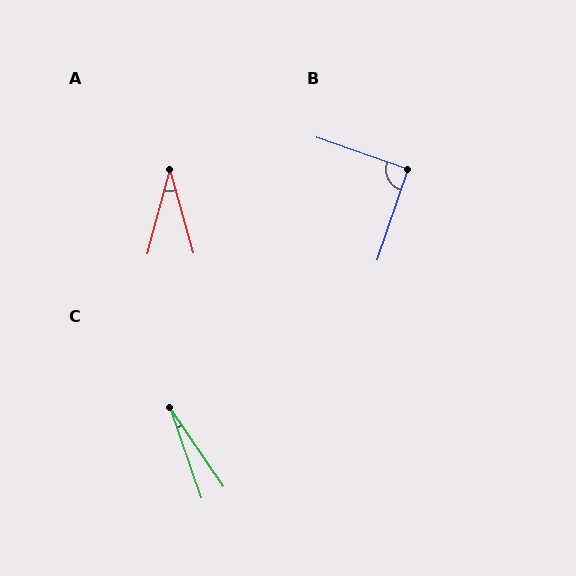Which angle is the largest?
B, at approximately 91 degrees.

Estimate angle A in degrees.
Approximately 31 degrees.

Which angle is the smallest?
C, at approximately 15 degrees.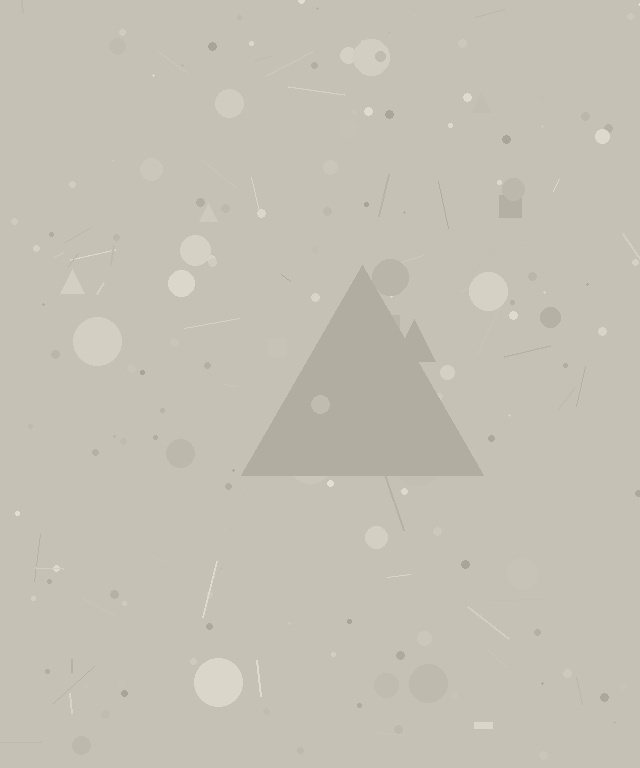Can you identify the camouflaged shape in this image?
The camouflaged shape is a triangle.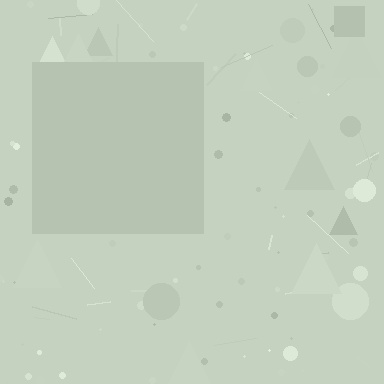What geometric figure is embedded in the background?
A square is embedded in the background.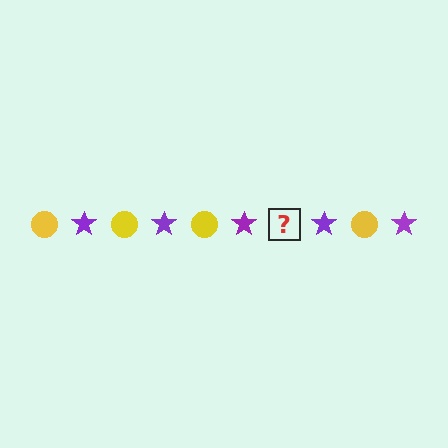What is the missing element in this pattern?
The missing element is a yellow circle.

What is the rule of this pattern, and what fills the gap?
The rule is that the pattern alternates between yellow circle and purple star. The gap should be filled with a yellow circle.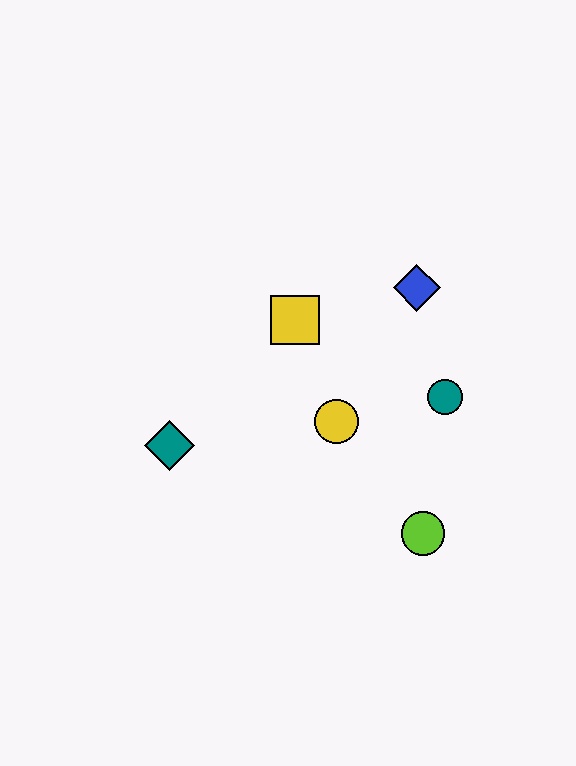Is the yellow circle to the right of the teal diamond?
Yes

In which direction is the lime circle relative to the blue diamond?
The lime circle is below the blue diamond.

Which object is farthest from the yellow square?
The lime circle is farthest from the yellow square.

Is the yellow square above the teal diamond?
Yes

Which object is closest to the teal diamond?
The yellow circle is closest to the teal diamond.